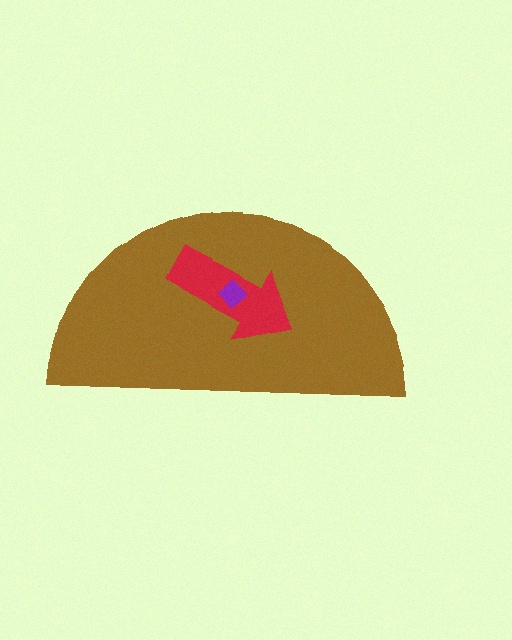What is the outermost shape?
The brown semicircle.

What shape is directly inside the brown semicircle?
The red arrow.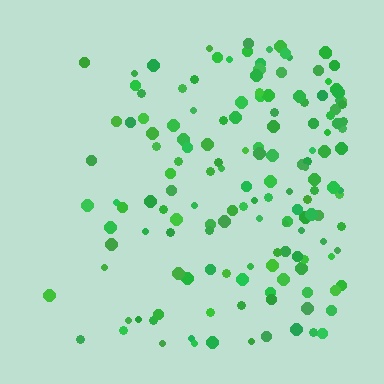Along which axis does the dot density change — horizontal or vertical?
Horizontal.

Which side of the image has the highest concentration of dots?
The right.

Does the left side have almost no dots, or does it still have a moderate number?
Still a moderate number, just noticeably fewer than the right.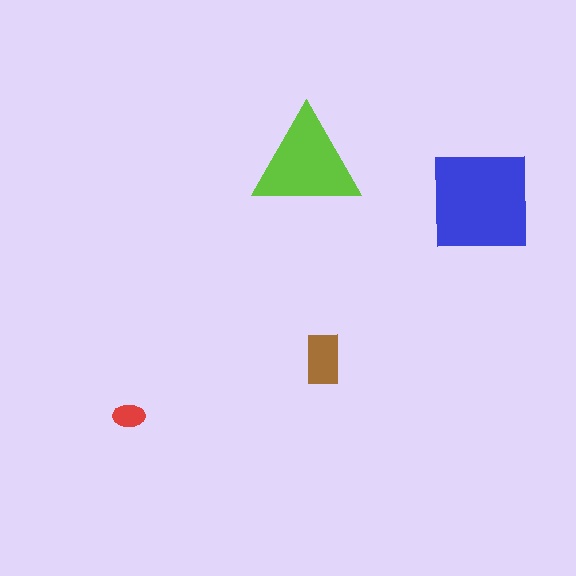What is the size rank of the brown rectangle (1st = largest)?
3rd.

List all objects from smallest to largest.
The red ellipse, the brown rectangle, the lime triangle, the blue square.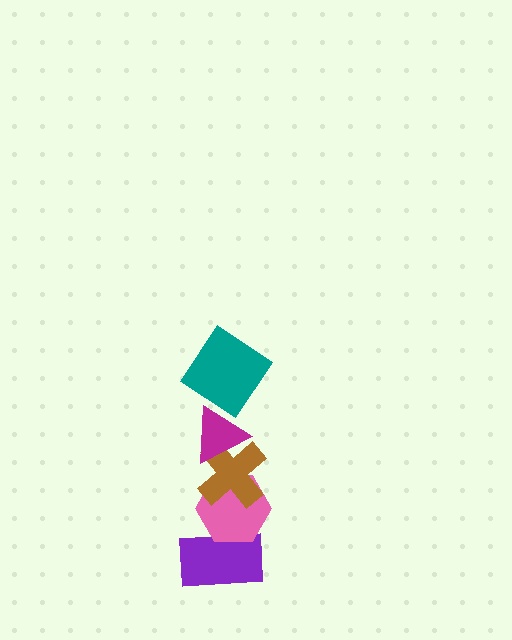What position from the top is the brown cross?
The brown cross is 3rd from the top.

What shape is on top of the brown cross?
The magenta triangle is on top of the brown cross.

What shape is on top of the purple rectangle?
The pink hexagon is on top of the purple rectangle.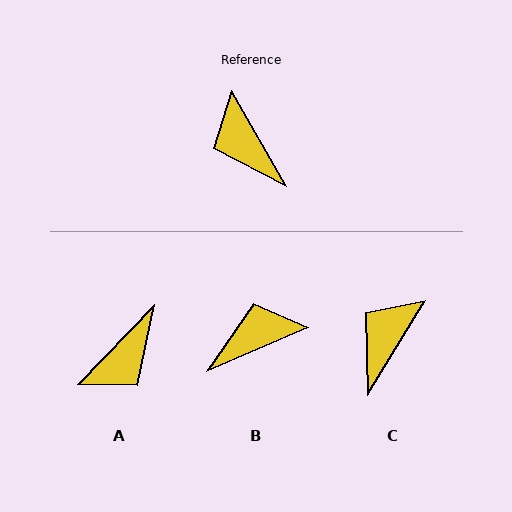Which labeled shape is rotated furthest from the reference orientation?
A, about 106 degrees away.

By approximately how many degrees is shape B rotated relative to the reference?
Approximately 96 degrees clockwise.